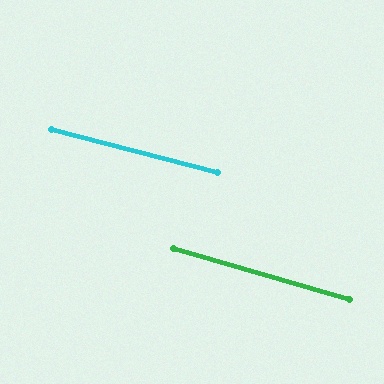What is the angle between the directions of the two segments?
Approximately 1 degree.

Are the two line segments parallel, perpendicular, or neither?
Parallel — their directions differ by only 1.4°.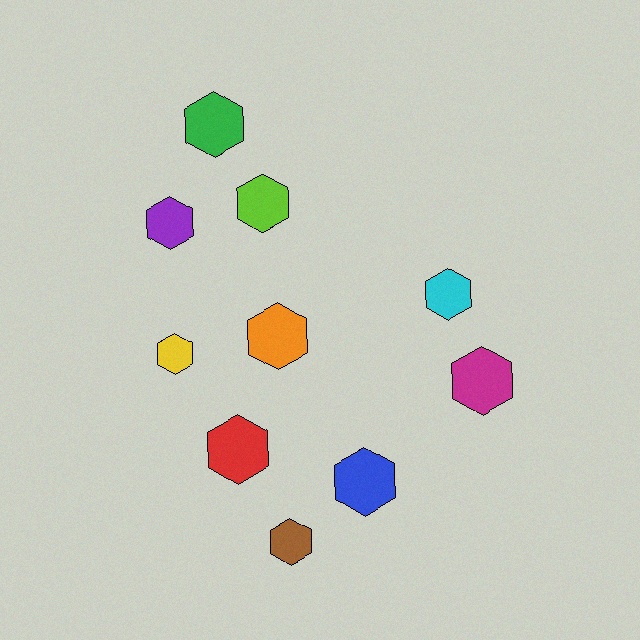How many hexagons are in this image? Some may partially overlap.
There are 10 hexagons.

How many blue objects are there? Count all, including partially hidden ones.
There is 1 blue object.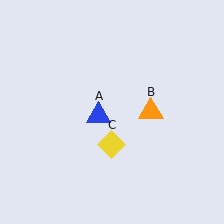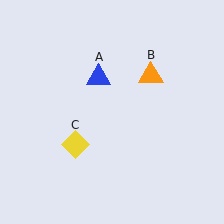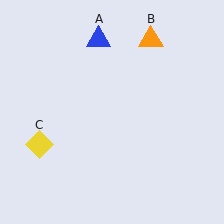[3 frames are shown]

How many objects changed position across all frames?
3 objects changed position: blue triangle (object A), orange triangle (object B), yellow diamond (object C).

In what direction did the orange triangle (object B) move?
The orange triangle (object B) moved up.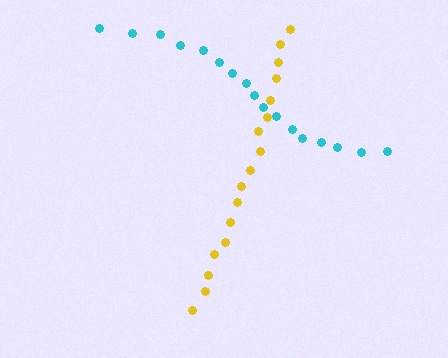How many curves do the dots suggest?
There are 2 distinct paths.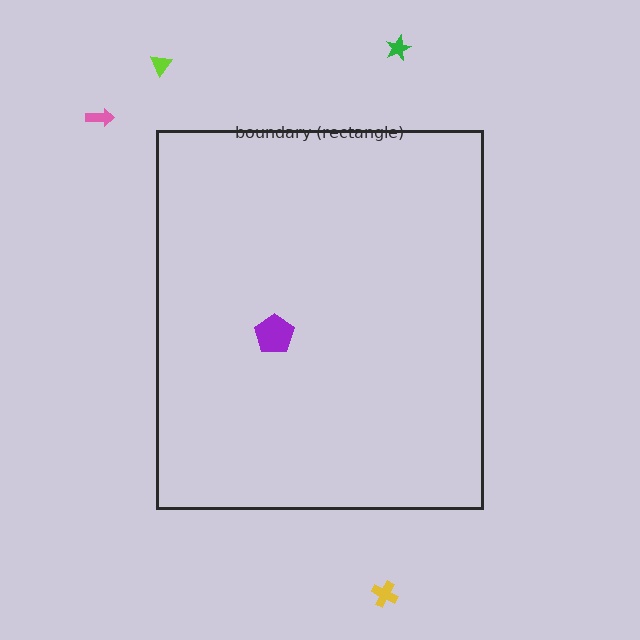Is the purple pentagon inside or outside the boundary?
Inside.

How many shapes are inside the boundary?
1 inside, 4 outside.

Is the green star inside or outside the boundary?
Outside.